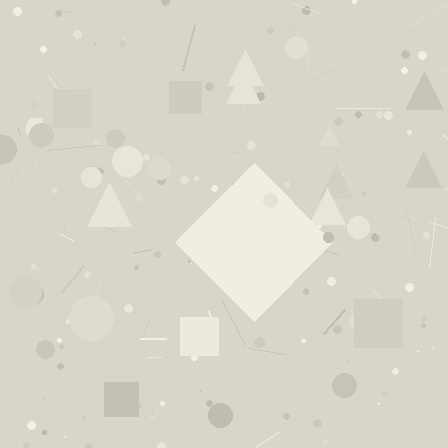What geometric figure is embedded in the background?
A diamond is embedded in the background.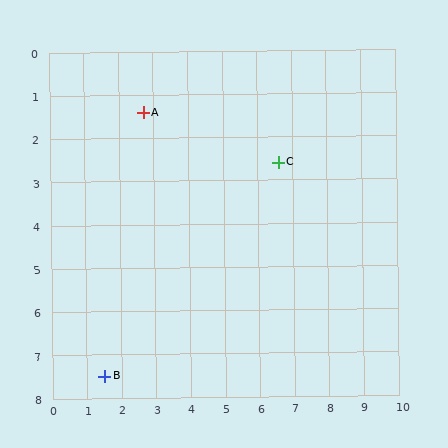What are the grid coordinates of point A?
Point A is at approximately (2.7, 1.4).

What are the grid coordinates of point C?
Point C is at approximately (6.6, 2.6).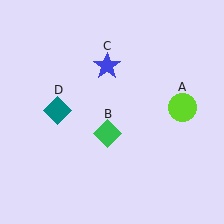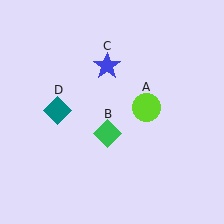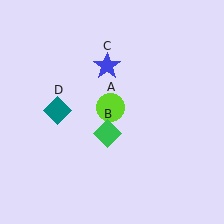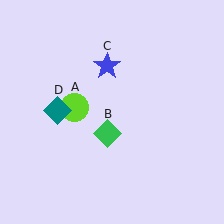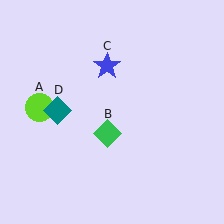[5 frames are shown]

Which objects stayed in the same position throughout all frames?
Green diamond (object B) and blue star (object C) and teal diamond (object D) remained stationary.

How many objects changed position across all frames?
1 object changed position: lime circle (object A).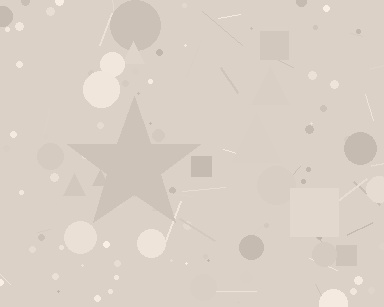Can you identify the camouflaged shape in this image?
The camouflaged shape is a star.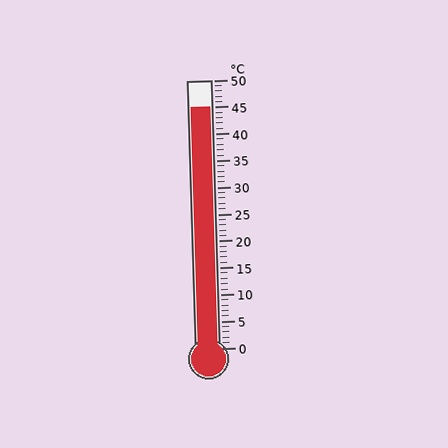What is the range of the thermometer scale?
The thermometer scale ranges from 0°C to 50°C.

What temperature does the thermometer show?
The thermometer shows approximately 45°C.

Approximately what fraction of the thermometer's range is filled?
The thermometer is filled to approximately 90% of its range.